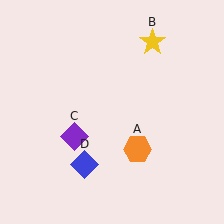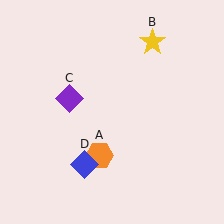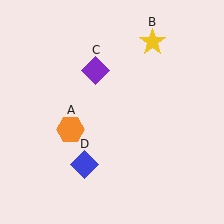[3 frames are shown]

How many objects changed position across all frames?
2 objects changed position: orange hexagon (object A), purple diamond (object C).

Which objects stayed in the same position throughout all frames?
Yellow star (object B) and blue diamond (object D) remained stationary.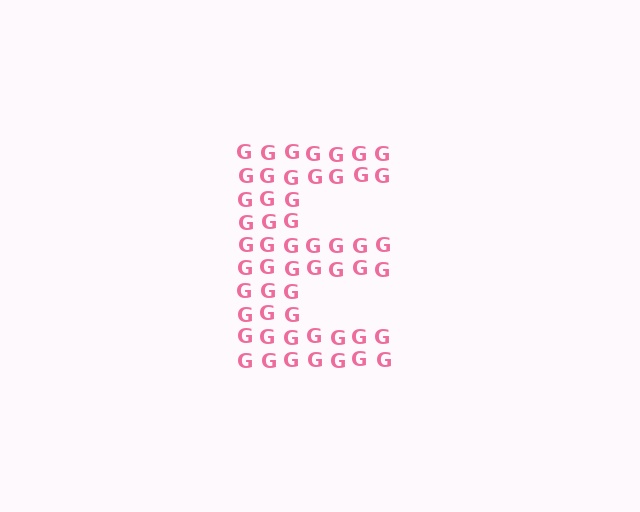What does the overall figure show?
The overall figure shows the letter E.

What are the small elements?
The small elements are letter G's.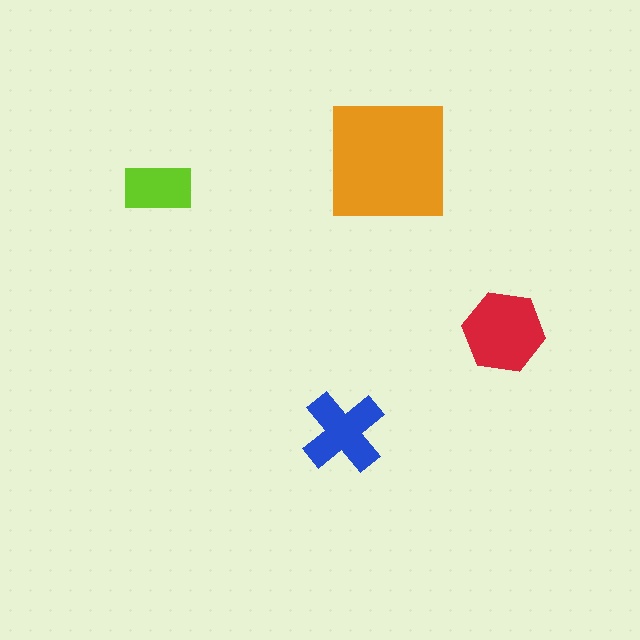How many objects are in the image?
There are 4 objects in the image.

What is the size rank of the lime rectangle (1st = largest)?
4th.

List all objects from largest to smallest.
The orange square, the red hexagon, the blue cross, the lime rectangle.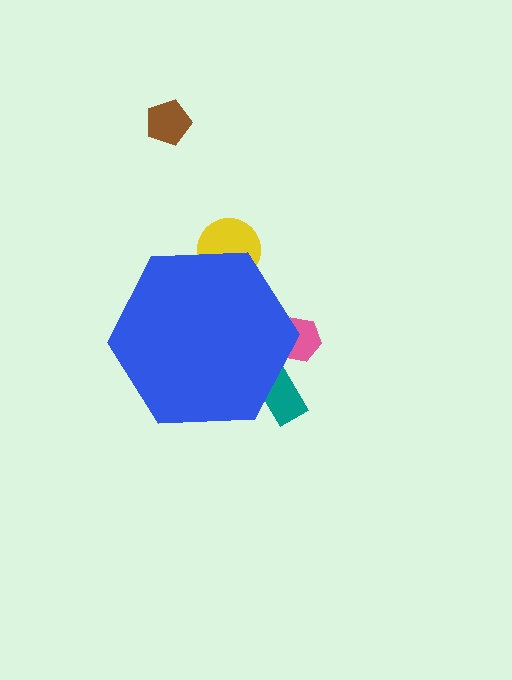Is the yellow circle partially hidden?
Yes, the yellow circle is partially hidden behind the blue hexagon.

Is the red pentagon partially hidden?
Yes, the red pentagon is partially hidden behind the blue hexagon.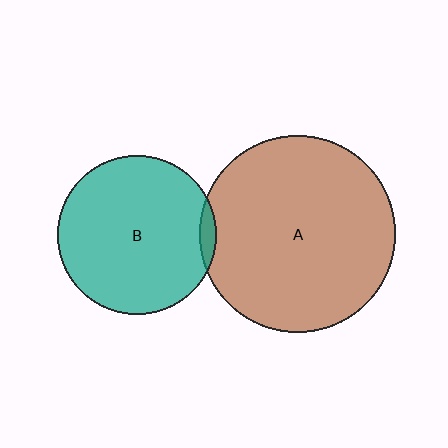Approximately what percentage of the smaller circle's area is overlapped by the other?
Approximately 5%.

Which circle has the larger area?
Circle A (brown).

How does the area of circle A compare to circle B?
Approximately 1.5 times.